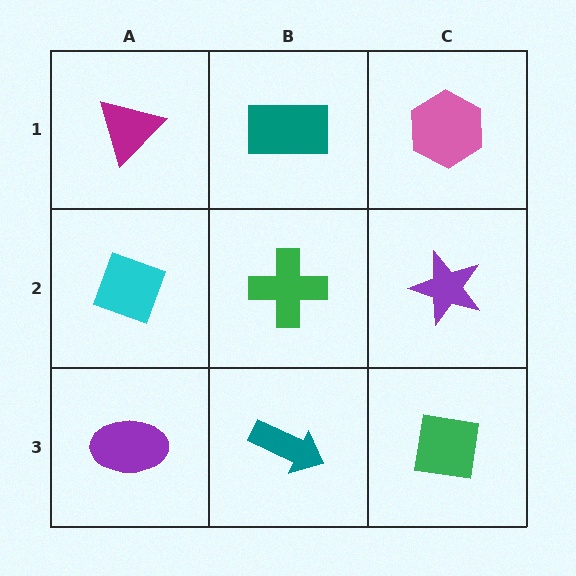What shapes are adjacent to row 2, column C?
A pink hexagon (row 1, column C), a green square (row 3, column C), a green cross (row 2, column B).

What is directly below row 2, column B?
A teal arrow.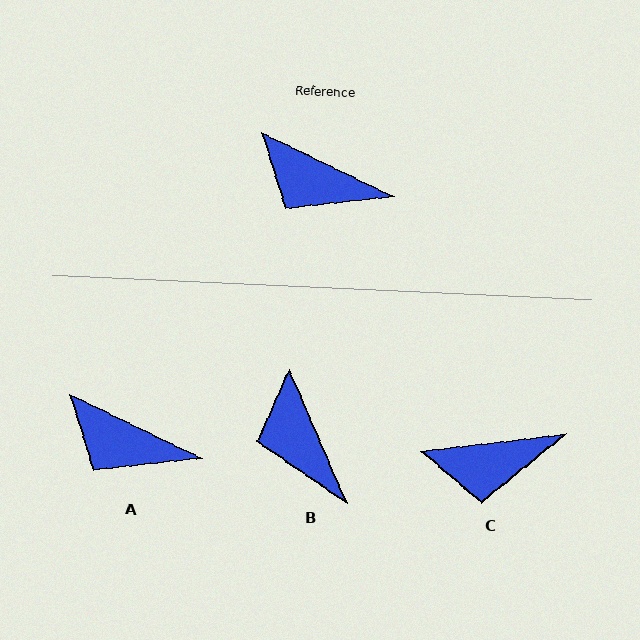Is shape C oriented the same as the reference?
No, it is off by about 33 degrees.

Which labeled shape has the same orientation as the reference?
A.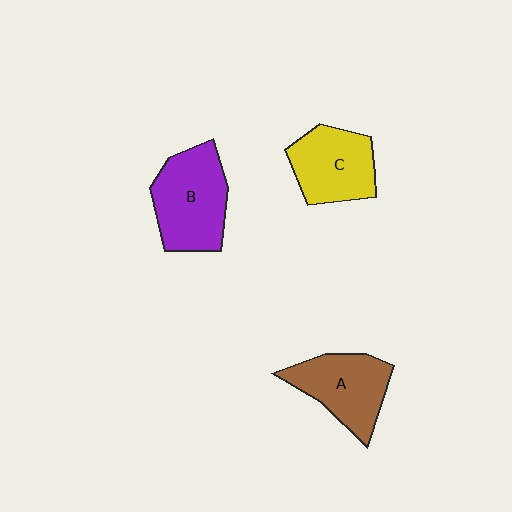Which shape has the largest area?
Shape B (purple).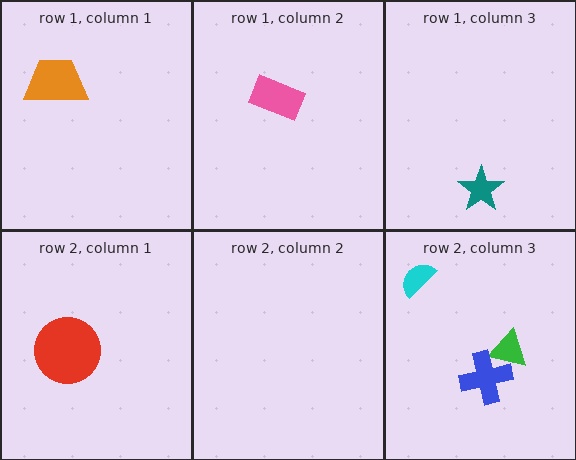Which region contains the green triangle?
The row 2, column 3 region.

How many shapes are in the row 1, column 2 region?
1.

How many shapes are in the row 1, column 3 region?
1.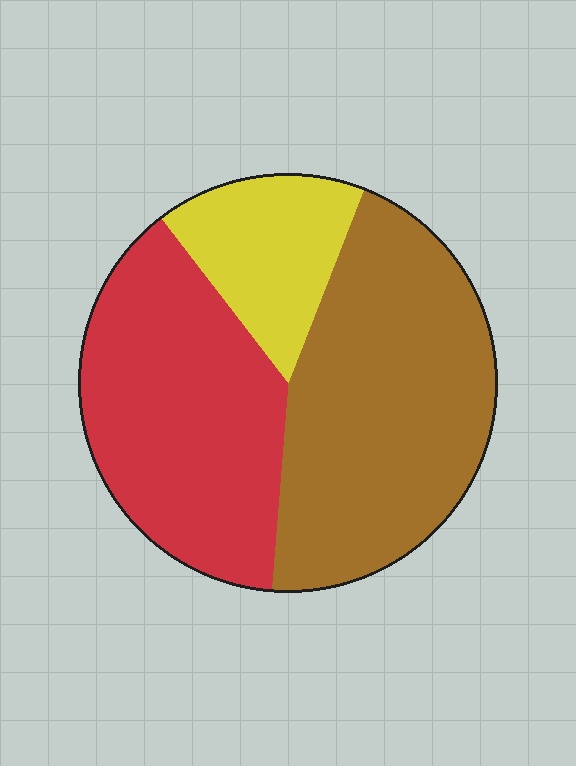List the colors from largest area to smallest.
From largest to smallest: brown, red, yellow.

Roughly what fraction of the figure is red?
Red takes up about three eighths (3/8) of the figure.